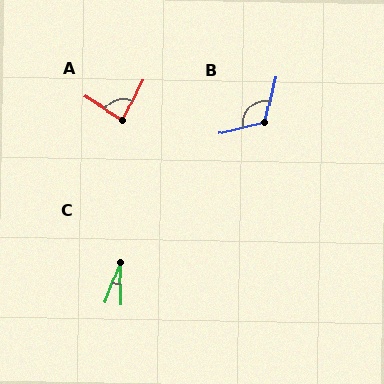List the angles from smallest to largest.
C (22°), A (84°), B (118°).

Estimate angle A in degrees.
Approximately 84 degrees.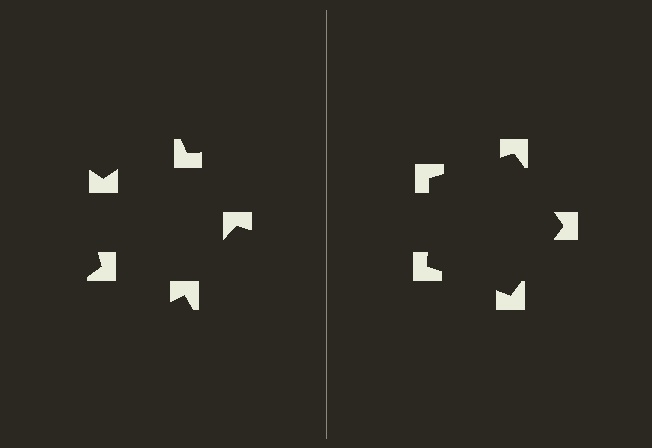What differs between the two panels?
The notched squares are positioned identically on both sides; only the wedge orientations differ. On the right they align to a pentagon; on the left they are misaligned.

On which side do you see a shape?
An illusory pentagon appears on the right side. On the left side the wedge cuts are rotated, so no coherent shape forms.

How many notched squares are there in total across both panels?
10 — 5 on each side.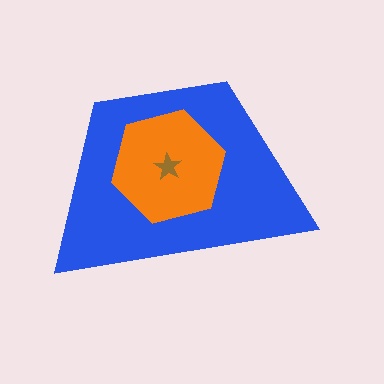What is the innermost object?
The brown star.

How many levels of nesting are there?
3.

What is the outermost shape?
The blue trapezoid.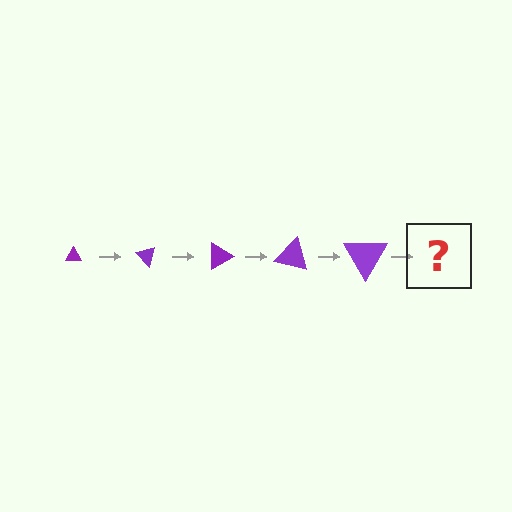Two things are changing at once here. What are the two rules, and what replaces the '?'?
The two rules are that the triangle grows larger each step and it rotates 45 degrees each step. The '?' should be a triangle, larger than the previous one and rotated 225 degrees from the start.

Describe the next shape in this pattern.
It should be a triangle, larger than the previous one and rotated 225 degrees from the start.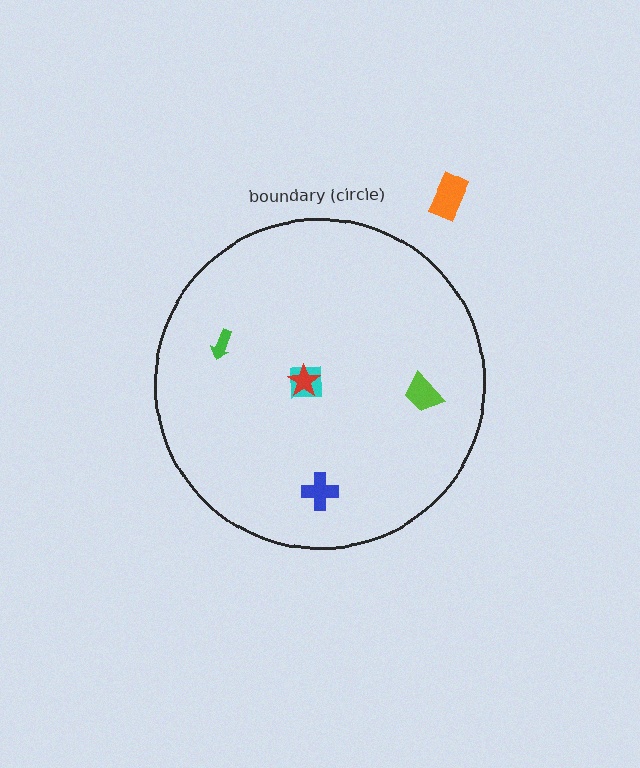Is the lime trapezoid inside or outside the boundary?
Inside.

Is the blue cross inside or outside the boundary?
Inside.